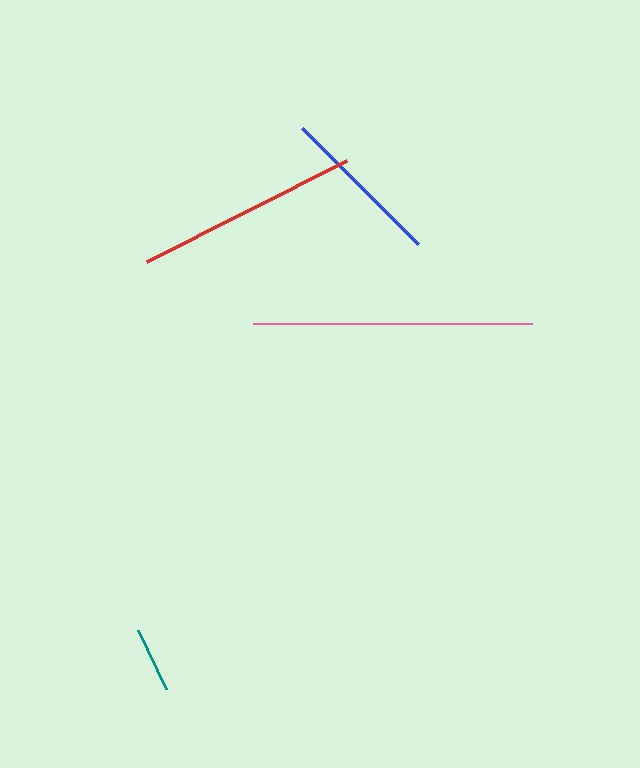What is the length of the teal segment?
The teal segment is approximately 66 pixels long.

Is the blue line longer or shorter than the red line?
The red line is longer than the blue line.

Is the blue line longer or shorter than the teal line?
The blue line is longer than the teal line.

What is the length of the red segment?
The red segment is approximately 224 pixels long.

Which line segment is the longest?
The pink line is the longest at approximately 279 pixels.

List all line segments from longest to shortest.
From longest to shortest: pink, red, blue, teal.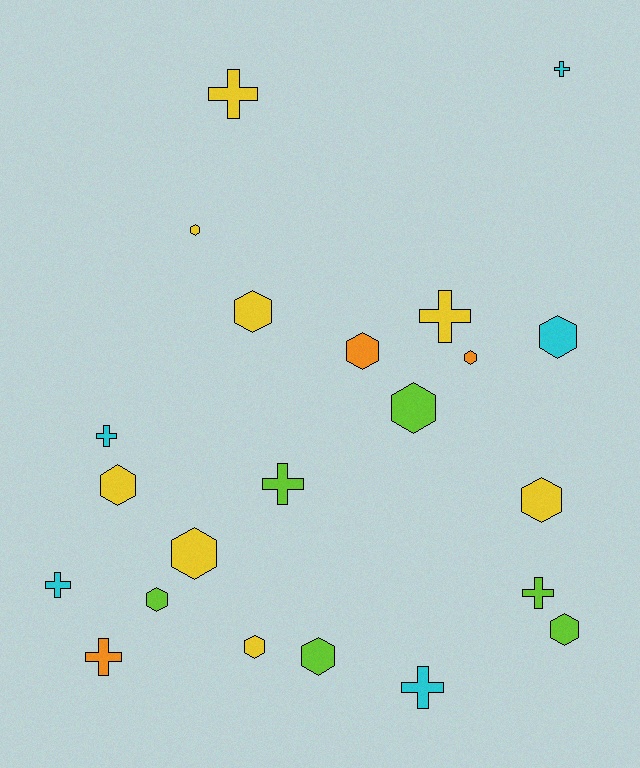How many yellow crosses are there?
There are 2 yellow crosses.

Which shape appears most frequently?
Hexagon, with 13 objects.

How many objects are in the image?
There are 22 objects.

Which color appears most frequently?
Yellow, with 8 objects.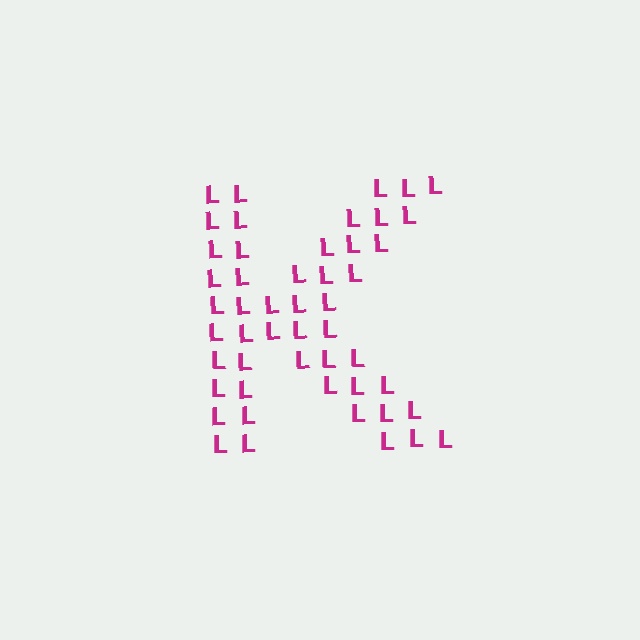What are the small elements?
The small elements are letter L's.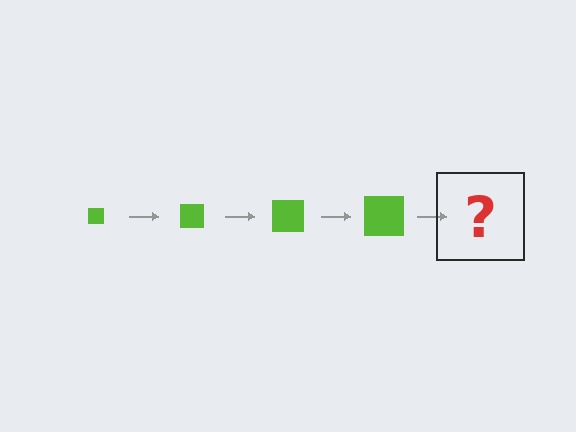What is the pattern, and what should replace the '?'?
The pattern is that the square gets progressively larger each step. The '?' should be a lime square, larger than the previous one.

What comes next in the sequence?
The next element should be a lime square, larger than the previous one.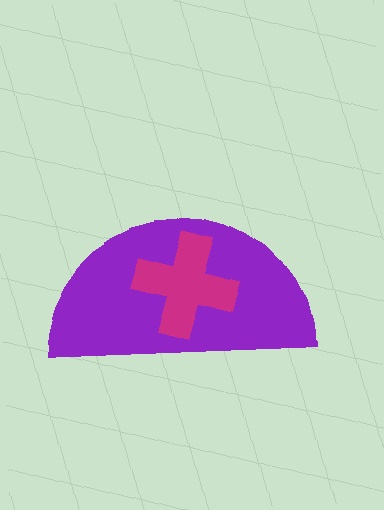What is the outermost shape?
The purple semicircle.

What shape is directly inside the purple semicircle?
The magenta cross.